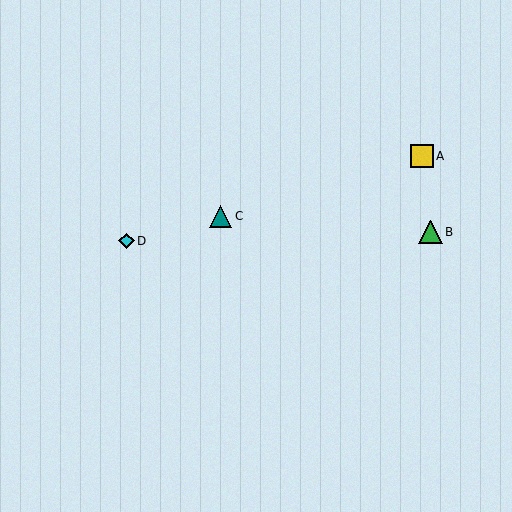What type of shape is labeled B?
Shape B is a green triangle.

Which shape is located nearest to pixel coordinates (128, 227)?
The cyan diamond (labeled D) at (126, 241) is nearest to that location.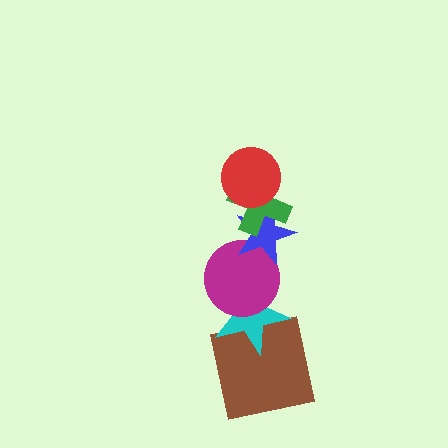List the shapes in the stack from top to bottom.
From top to bottom: the red circle, the green cross, the blue star, the magenta circle, the cyan star, the brown square.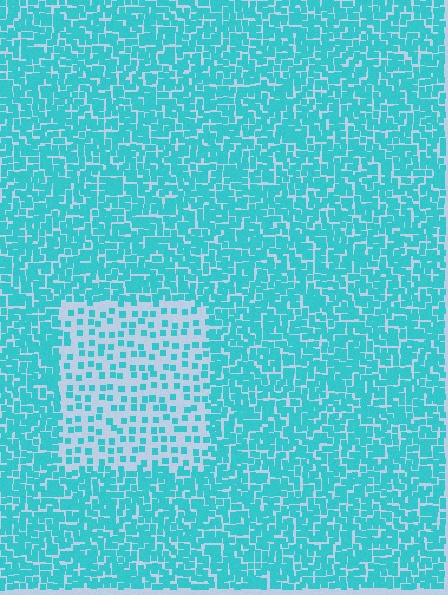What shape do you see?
I see a rectangle.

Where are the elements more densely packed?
The elements are more densely packed outside the rectangle boundary.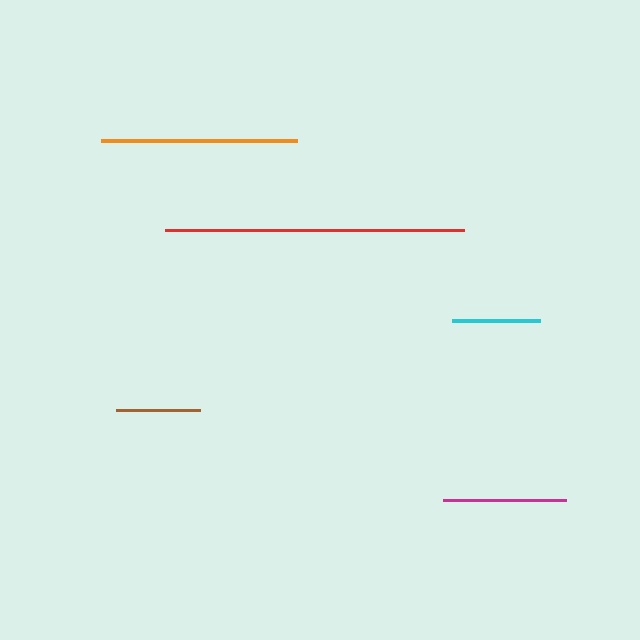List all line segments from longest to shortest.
From longest to shortest: red, orange, magenta, cyan, brown.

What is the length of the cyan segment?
The cyan segment is approximately 88 pixels long.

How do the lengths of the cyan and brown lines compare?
The cyan and brown lines are approximately the same length.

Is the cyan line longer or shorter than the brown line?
The cyan line is longer than the brown line.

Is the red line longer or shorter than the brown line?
The red line is longer than the brown line.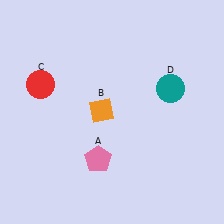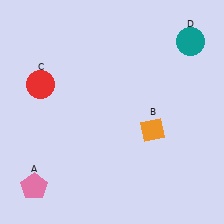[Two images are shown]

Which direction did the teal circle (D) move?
The teal circle (D) moved up.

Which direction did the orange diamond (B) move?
The orange diamond (B) moved right.